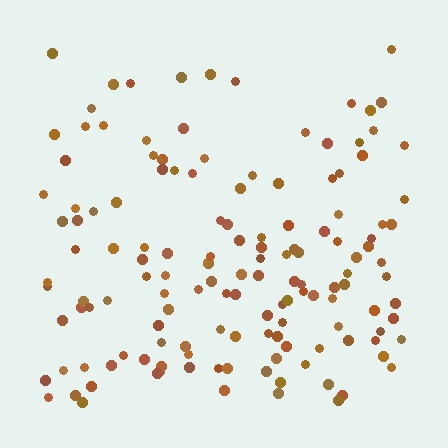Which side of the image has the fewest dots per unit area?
The top.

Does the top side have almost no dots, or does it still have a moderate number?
Still a moderate number, just noticeably fewer than the bottom.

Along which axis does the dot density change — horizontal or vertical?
Vertical.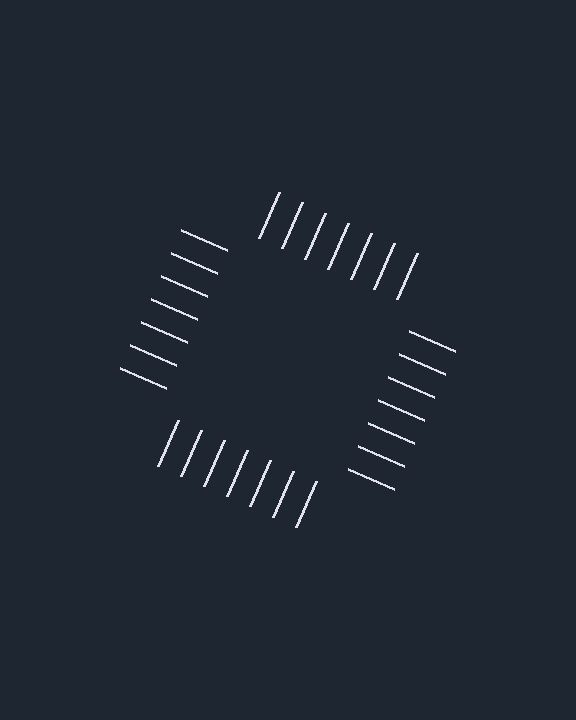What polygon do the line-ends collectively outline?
An illusory square — the line segments terminate on its edges but no continuous stroke is drawn.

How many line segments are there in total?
28 — 7 along each of the 4 edges.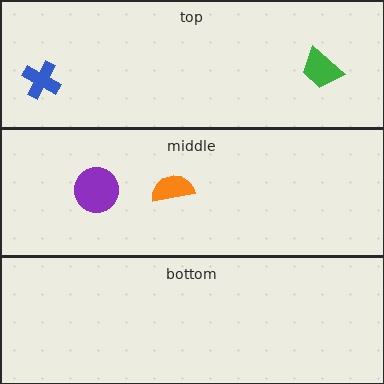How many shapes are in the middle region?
2.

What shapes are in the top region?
The green trapezoid, the blue cross.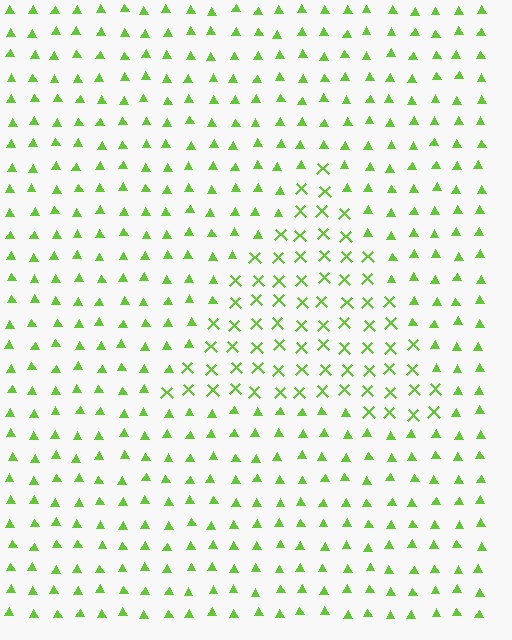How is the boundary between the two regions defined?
The boundary is defined by a change in element shape: X marks inside vs. triangles outside. All elements share the same color and spacing.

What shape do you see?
I see a triangle.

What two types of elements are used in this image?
The image uses X marks inside the triangle region and triangles outside it.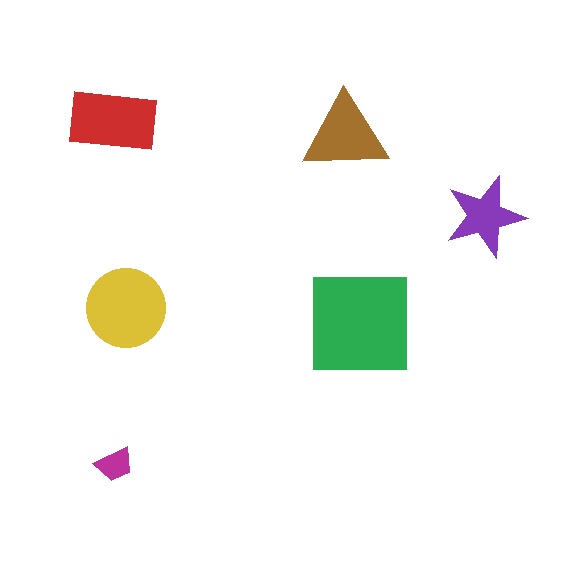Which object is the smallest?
The magenta trapezoid.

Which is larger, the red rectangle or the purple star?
The red rectangle.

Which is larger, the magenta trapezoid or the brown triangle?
The brown triangle.